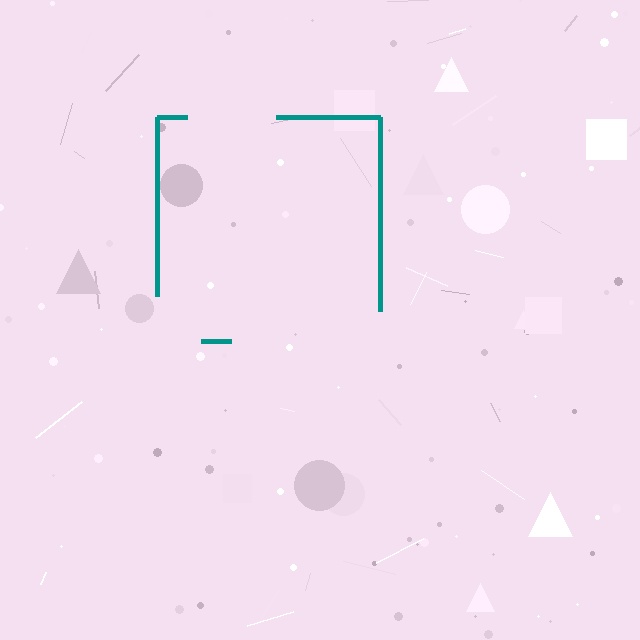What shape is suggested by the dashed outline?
The dashed outline suggests a square.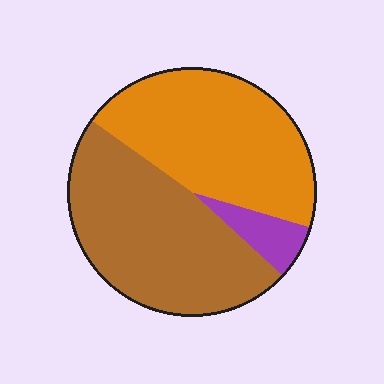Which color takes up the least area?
Purple, at roughly 5%.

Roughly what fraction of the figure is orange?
Orange covers 45% of the figure.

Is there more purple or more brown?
Brown.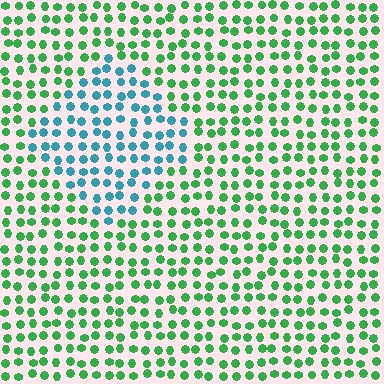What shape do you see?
I see a diamond.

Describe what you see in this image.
The image is filled with small green elements in a uniform arrangement. A diamond-shaped region is visible where the elements are tinted to a slightly different hue, forming a subtle color boundary.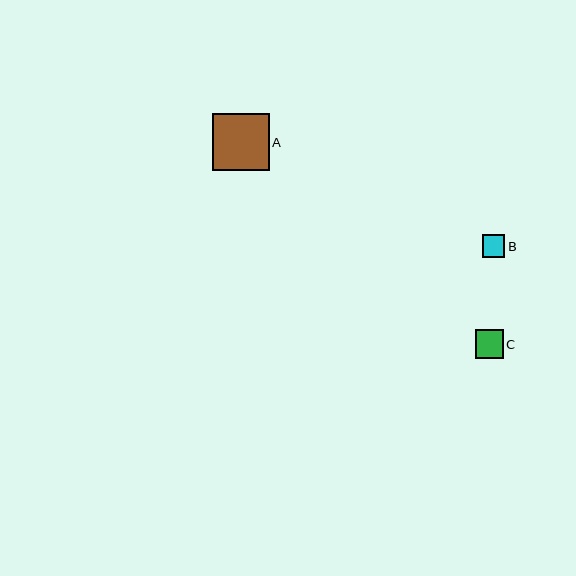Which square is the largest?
Square A is the largest with a size of approximately 57 pixels.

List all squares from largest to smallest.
From largest to smallest: A, C, B.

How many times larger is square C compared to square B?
Square C is approximately 1.3 times the size of square B.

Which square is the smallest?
Square B is the smallest with a size of approximately 22 pixels.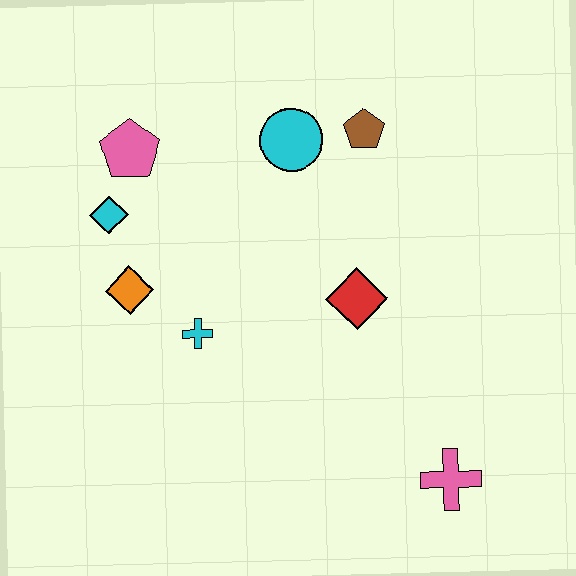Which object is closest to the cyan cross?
The orange diamond is closest to the cyan cross.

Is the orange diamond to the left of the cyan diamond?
No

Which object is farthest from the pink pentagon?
The pink cross is farthest from the pink pentagon.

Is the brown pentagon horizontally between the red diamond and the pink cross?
Yes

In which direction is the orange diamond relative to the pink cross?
The orange diamond is to the left of the pink cross.